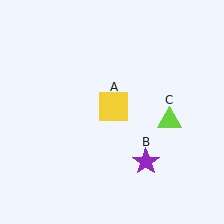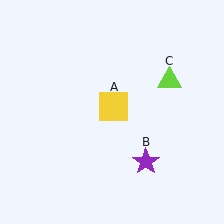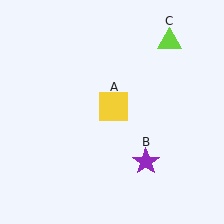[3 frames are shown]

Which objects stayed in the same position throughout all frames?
Yellow square (object A) and purple star (object B) remained stationary.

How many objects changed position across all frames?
1 object changed position: lime triangle (object C).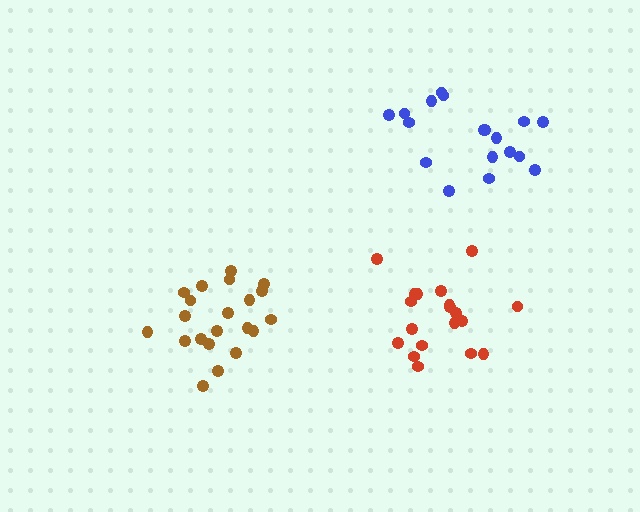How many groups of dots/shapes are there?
There are 3 groups.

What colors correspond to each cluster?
The clusters are colored: brown, red, blue.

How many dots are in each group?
Group 1: 21 dots, Group 2: 19 dots, Group 3: 18 dots (58 total).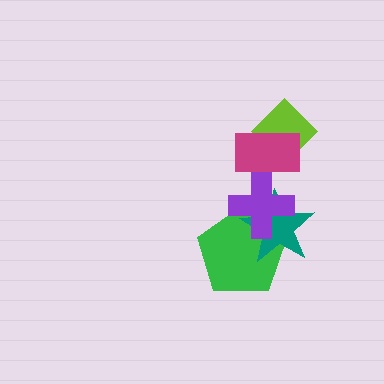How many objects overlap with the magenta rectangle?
2 objects overlap with the magenta rectangle.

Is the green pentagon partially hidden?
Yes, it is partially covered by another shape.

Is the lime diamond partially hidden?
Yes, it is partially covered by another shape.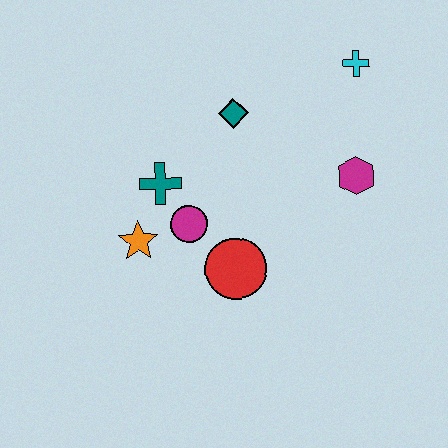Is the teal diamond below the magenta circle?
No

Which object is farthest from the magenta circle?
The cyan cross is farthest from the magenta circle.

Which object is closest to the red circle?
The magenta circle is closest to the red circle.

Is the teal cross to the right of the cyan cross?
No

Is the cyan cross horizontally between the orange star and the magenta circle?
No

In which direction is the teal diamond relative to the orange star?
The teal diamond is above the orange star.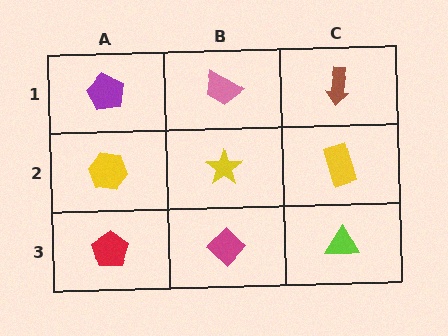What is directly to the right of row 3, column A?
A magenta diamond.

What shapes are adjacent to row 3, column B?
A yellow star (row 2, column B), a red pentagon (row 3, column A), a lime triangle (row 3, column C).